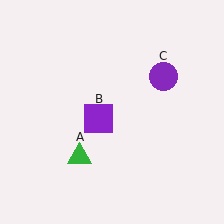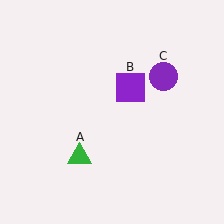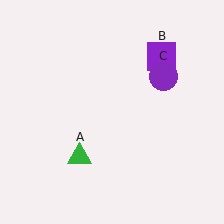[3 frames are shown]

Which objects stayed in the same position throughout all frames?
Green triangle (object A) and purple circle (object C) remained stationary.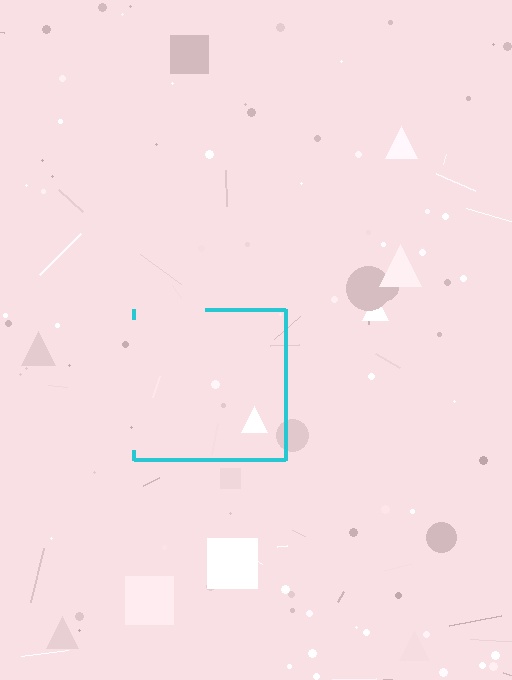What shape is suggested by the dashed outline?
The dashed outline suggests a square.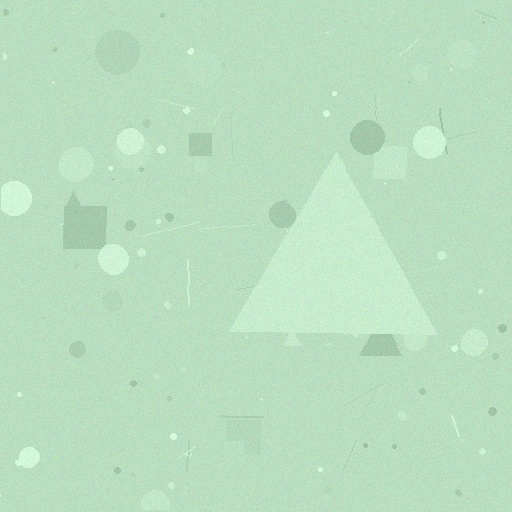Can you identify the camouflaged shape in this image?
The camouflaged shape is a triangle.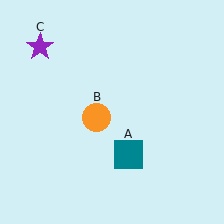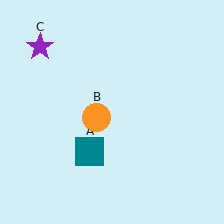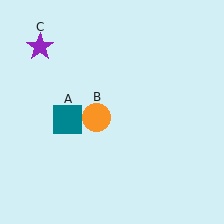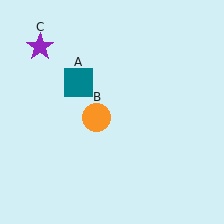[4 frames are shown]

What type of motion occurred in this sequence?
The teal square (object A) rotated clockwise around the center of the scene.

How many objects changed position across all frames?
1 object changed position: teal square (object A).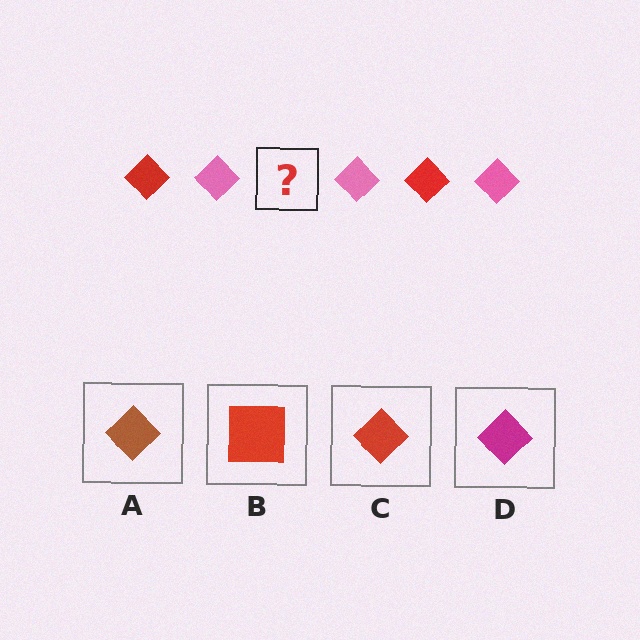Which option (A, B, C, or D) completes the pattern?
C.